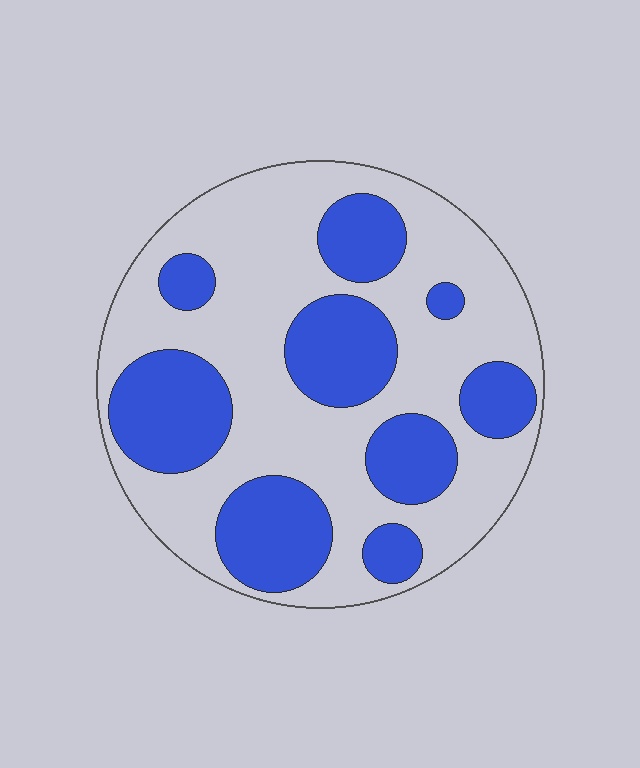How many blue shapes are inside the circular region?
9.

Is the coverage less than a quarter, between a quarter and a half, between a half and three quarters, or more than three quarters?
Between a quarter and a half.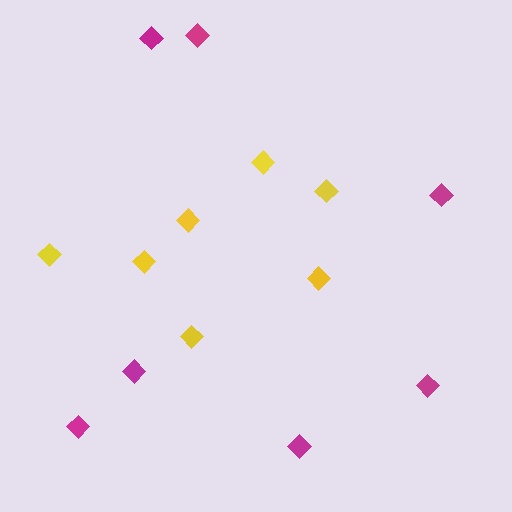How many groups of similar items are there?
There are 2 groups: one group of yellow diamonds (7) and one group of magenta diamonds (7).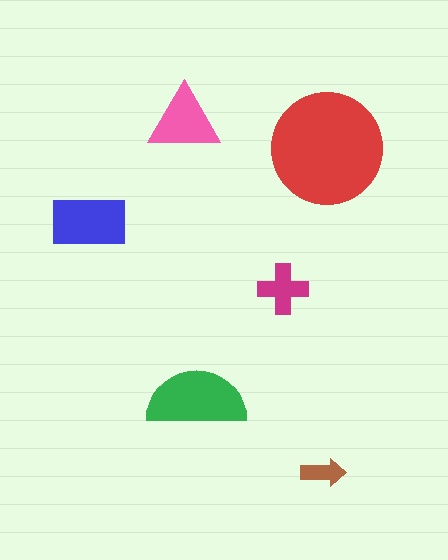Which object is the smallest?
The brown arrow.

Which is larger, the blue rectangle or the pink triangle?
The blue rectangle.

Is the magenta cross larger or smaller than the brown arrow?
Larger.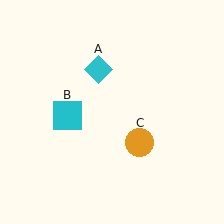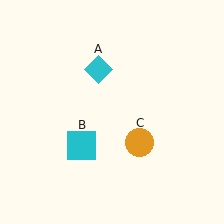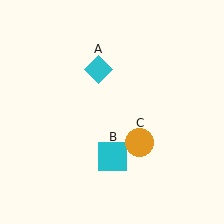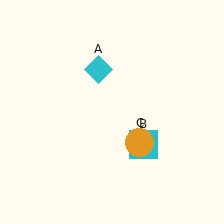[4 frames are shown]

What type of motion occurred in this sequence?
The cyan square (object B) rotated counterclockwise around the center of the scene.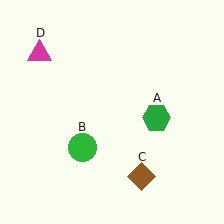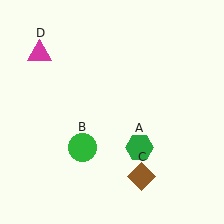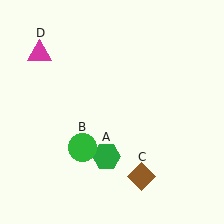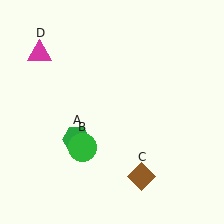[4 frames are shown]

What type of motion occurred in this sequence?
The green hexagon (object A) rotated clockwise around the center of the scene.